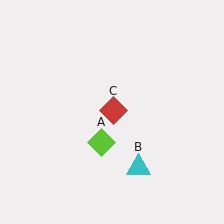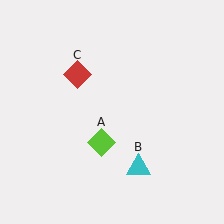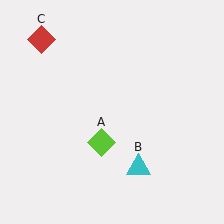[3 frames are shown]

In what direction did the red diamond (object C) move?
The red diamond (object C) moved up and to the left.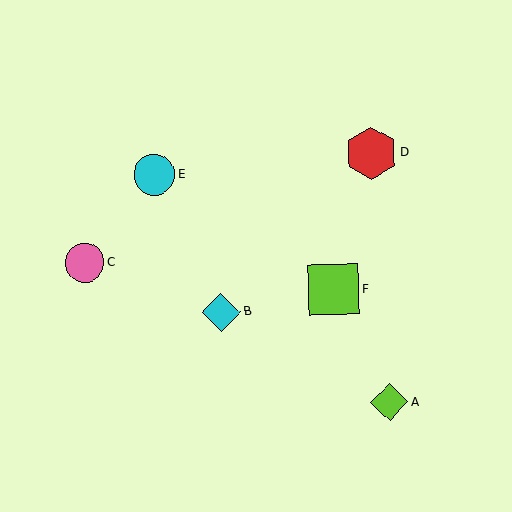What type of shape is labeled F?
Shape F is a lime square.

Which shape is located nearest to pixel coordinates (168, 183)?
The cyan circle (labeled E) at (154, 175) is nearest to that location.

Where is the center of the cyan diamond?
The center of the cyan diamond is at (221, 312).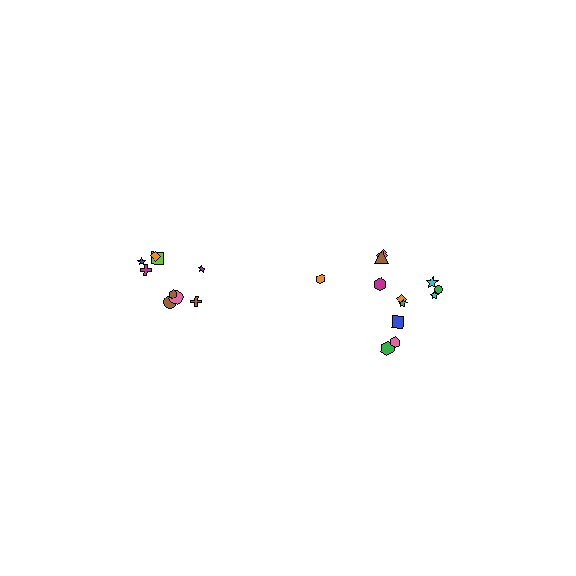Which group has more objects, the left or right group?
The right group.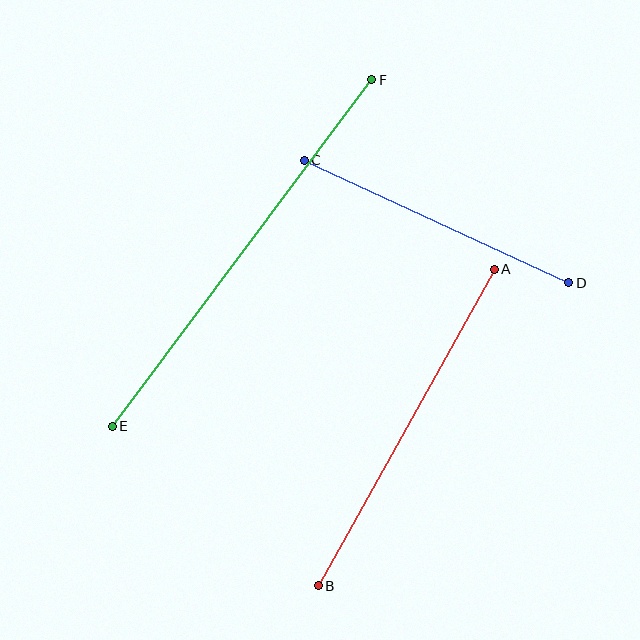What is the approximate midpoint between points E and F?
The midpoint is at approximately (242, 253) pixels.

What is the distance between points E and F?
The distance is approximately 433 pixels.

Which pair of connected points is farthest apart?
Points E and F are farthest apart.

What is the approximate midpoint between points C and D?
The midpoint is at approximately (436, 221) pixels.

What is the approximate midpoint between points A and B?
The midpoint is at approximately (406, 428) pixels.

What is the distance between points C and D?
The distance is approximately 291 pixels.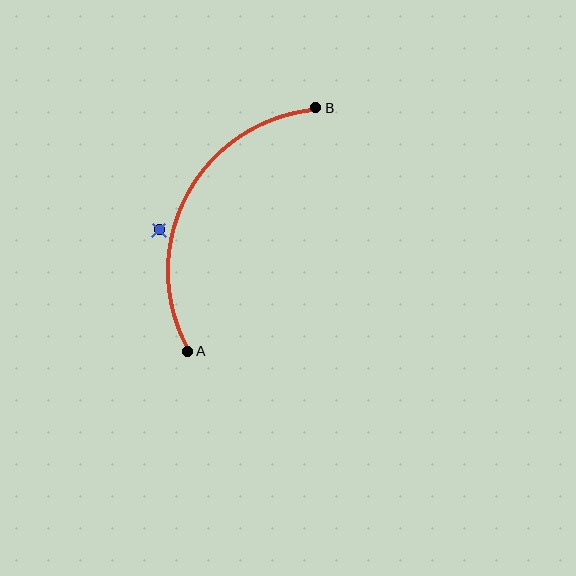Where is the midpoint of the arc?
The arc midpoint is the point on the curve farthest from the straight line joining A and B. It sits to the left of that line.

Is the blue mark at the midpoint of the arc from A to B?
No — the blue mark does not lie on the arc at all. It sits slightly outside the curve.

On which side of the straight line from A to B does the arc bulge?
The arc bulges to the left of the straight line connecting A and B.